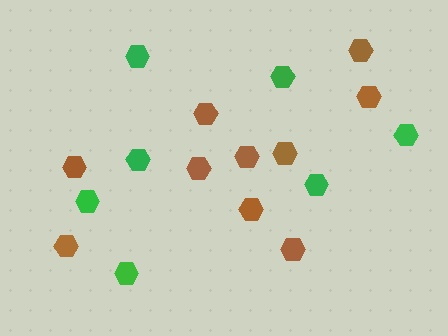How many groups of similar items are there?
There are 2 groups: one group of brown hexagons (10) and one group of green hexagons (7).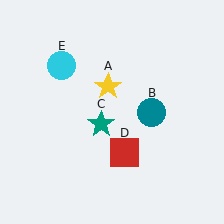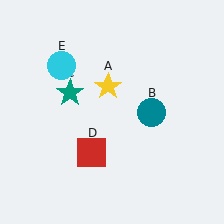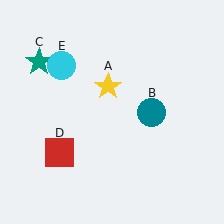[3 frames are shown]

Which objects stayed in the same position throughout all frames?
Yellow star (object A) and teal circle (object B) and cyan circle (object E) remained stationary.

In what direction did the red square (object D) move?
The red square (object D) moved left.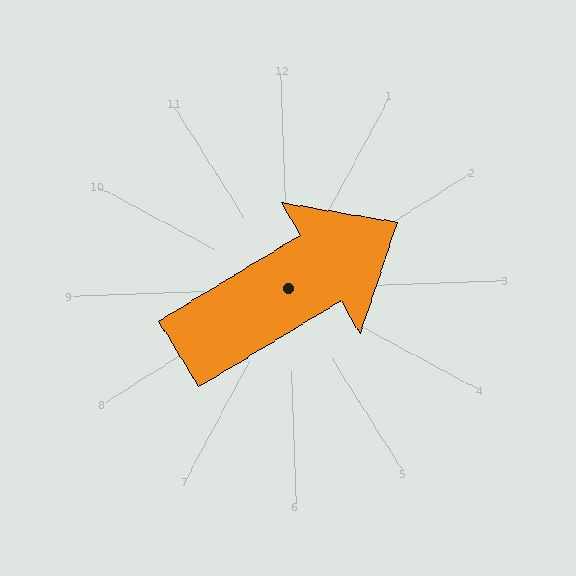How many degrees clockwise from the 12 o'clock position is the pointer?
Approximately 61 degrees.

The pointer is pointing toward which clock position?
Roughly 2 o'clock.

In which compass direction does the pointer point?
Northeast.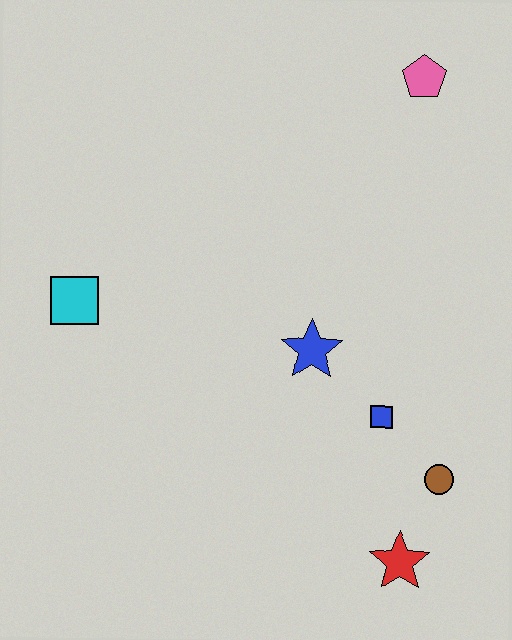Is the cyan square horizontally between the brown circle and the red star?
No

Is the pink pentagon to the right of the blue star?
Yes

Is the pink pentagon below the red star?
No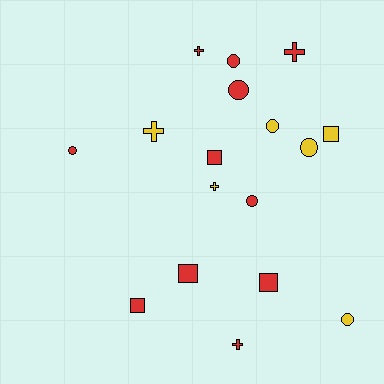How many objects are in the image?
There are 17 objects.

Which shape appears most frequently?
Circle, with 7 objects.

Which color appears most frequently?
Red, with 11 objects.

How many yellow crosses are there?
There are 2 yellow crosses.